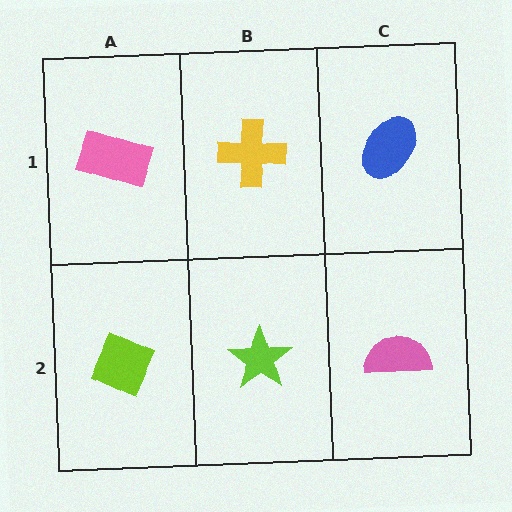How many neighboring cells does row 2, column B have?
3.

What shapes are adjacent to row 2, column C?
A blue ellipse (row 1, column C), a lime star (row 2, column B).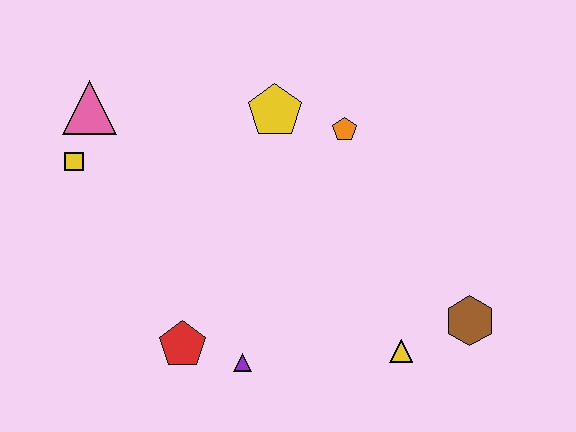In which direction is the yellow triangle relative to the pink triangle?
The yellow triangle is to the right of the pink triangle.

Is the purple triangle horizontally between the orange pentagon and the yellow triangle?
No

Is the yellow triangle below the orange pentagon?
Yes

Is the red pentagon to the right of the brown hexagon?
No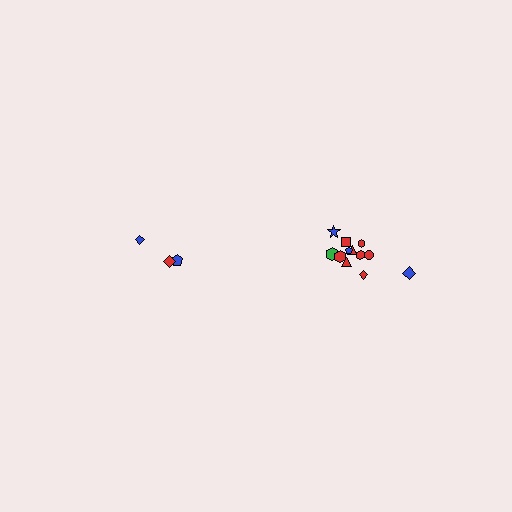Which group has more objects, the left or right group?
The right group.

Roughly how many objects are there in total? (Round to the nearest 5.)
Roughly 15 objects in total.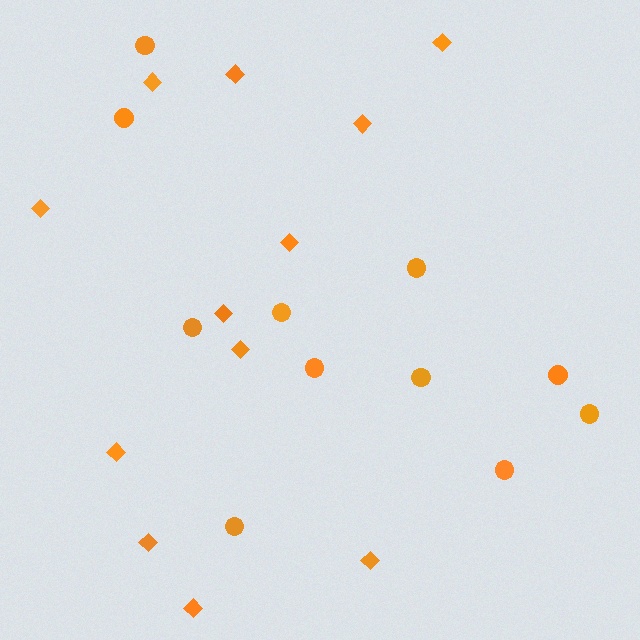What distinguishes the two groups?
There are 2 groups: one group of circles (11) and one group of diamonds (12).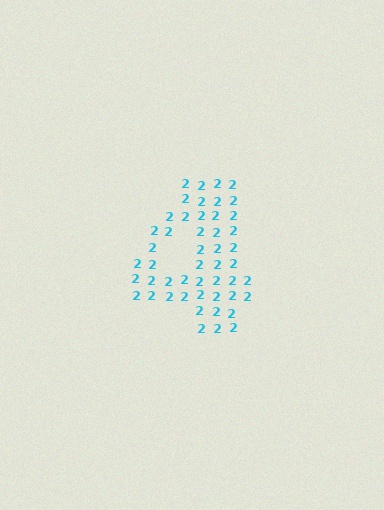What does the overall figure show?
The overall figure shows the digit 4.